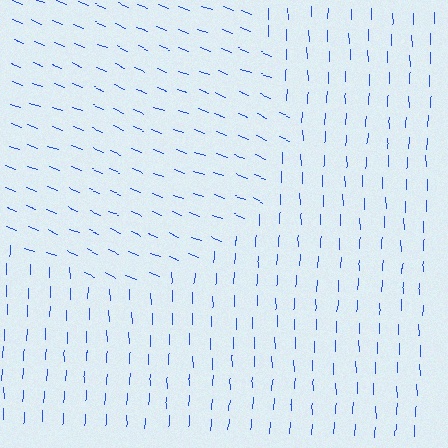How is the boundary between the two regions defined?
The boundary is defined purely by a change in line orientation (approximately 68 degrees difference). All lines are the same color and thickness.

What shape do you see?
I see a circle.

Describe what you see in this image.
The image is filled with small blue line segments. A circle region in the image has lines oriented differently from the surrounding lines, creating a visible texture boundary.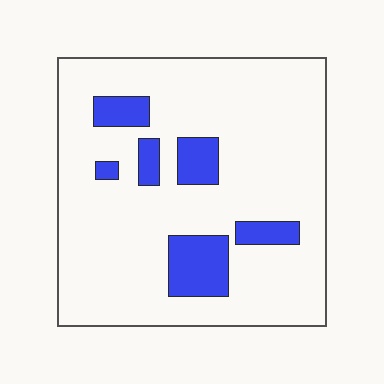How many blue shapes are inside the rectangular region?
6.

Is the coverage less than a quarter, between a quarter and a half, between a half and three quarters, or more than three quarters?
Less than a quarter.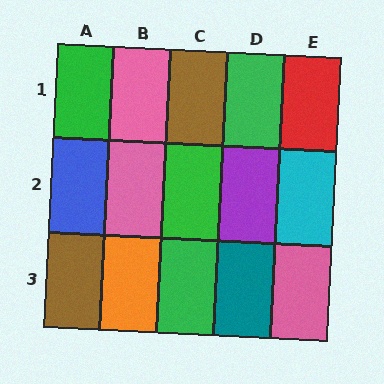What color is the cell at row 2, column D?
Purple.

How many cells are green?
4 cells are green.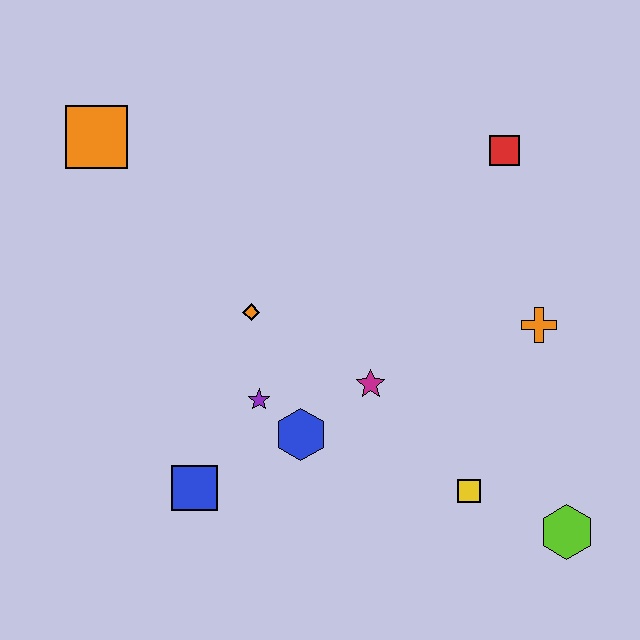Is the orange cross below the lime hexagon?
No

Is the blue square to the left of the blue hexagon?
Yes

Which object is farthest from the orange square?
The lime hexagon is farthest from the orange square.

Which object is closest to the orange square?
The orange diamond is closest to the orange square.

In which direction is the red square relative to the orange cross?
The red square is above the orange cross.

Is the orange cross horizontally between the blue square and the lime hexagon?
Yes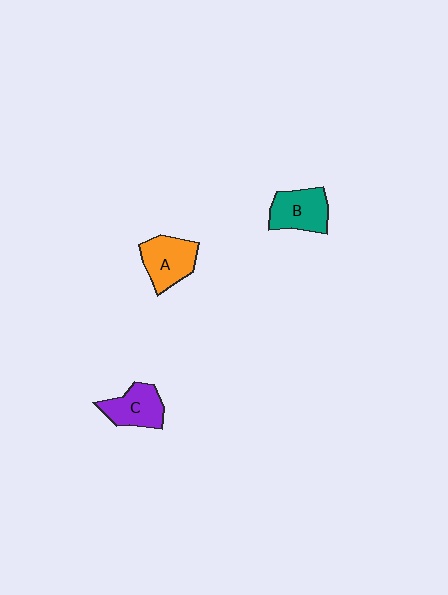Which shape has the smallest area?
Shape C (purple).